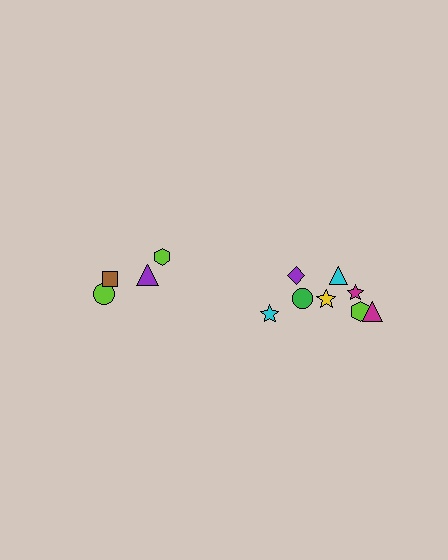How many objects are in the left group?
There are 4 objects.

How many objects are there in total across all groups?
There are 12 objects.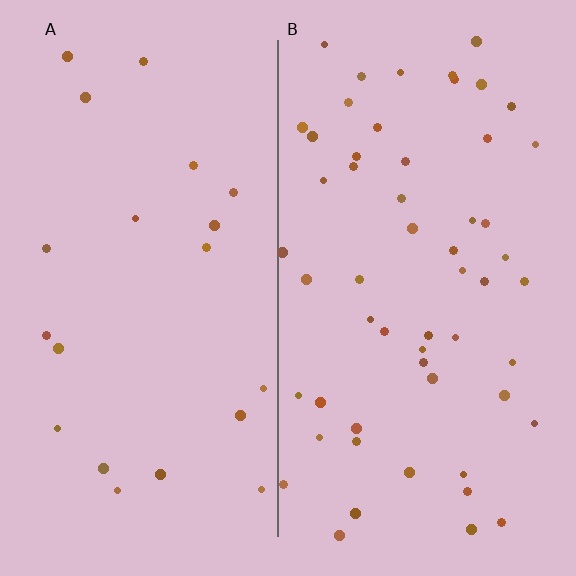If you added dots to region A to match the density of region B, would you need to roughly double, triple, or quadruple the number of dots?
Approximately triple.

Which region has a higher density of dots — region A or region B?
B (the right).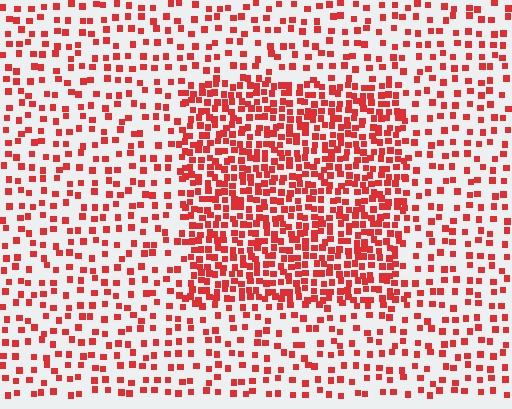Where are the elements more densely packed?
The elements are more densely packed inside the rectangle boundary.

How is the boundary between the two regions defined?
The boundary is defined by a change in element density (approximately 2.3x ratio). All elements are the same color, size, and shape.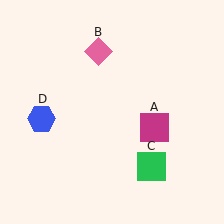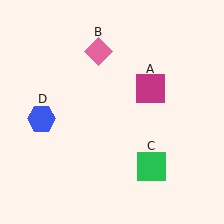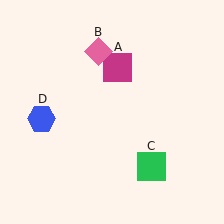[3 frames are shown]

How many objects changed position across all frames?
1 object changed position: magenta square (object A).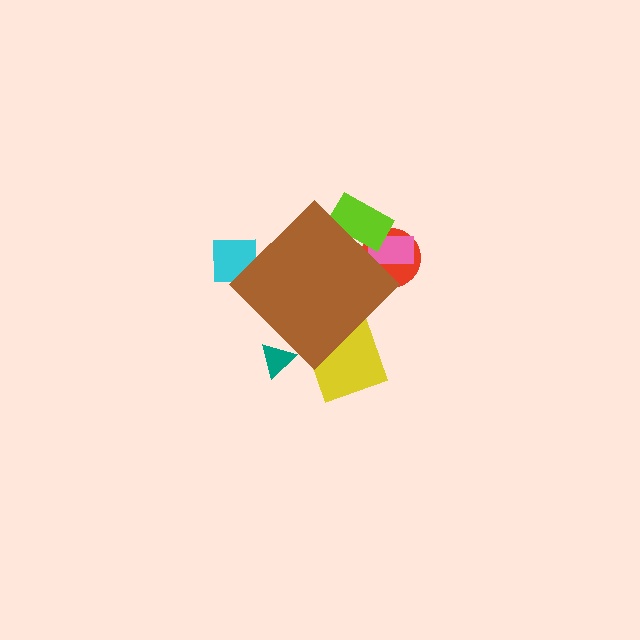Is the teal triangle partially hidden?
Yes, the teal triangle is partially hidden behind the brown diamond.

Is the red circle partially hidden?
Yes, the red circle is partially hidden behind the brown diamond.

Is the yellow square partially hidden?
Yes, the yellow square is partially hidden behind the brown diamond.